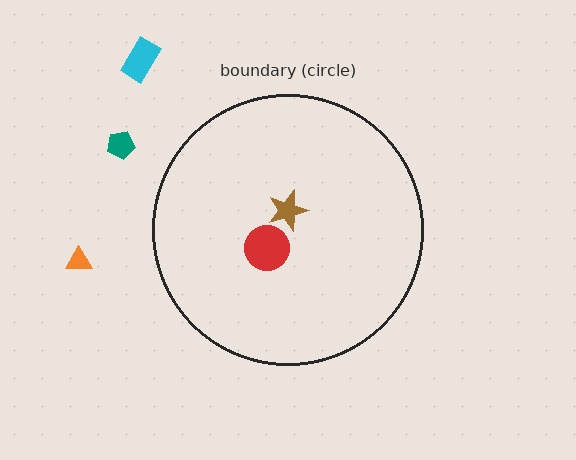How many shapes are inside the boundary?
2 inside, 3 outside.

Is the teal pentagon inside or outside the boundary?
Outside.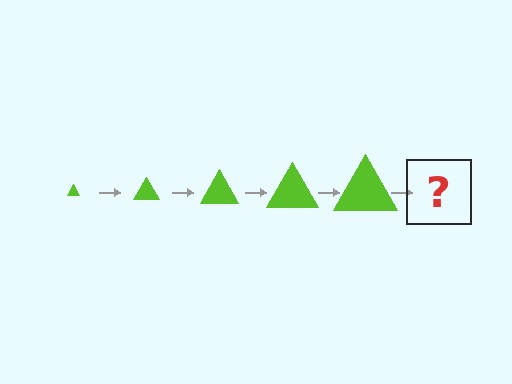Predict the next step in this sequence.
The next step is a lime triangle, larger than the previous one.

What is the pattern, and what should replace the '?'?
The pattern is that the triangle gets progressively larger each step. The '?' should be a lime triangle, larger than the previous one.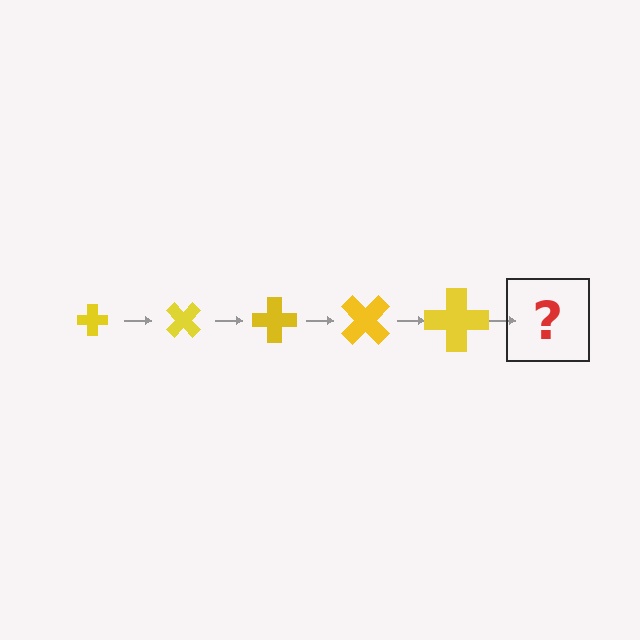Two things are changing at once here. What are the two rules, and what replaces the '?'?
The two rules are that the cross grows larger each step and it rotates 45 degrees each step. The '?' should be a cross, larger than the previous one and rotated 225 degrees from the start.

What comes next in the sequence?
The next element should be a cross, larger than the previous one and rotated 225 degrees from the start.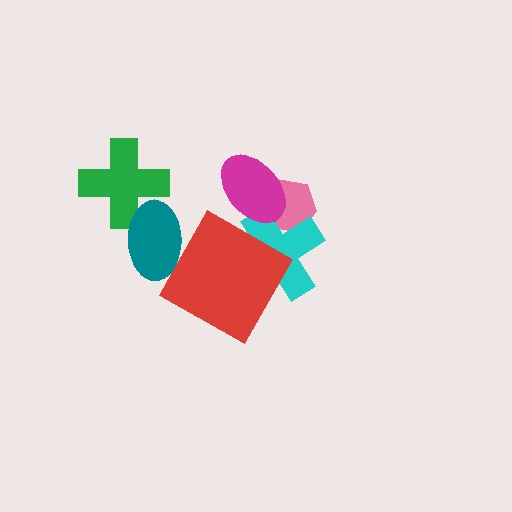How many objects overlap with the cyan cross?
3 objects overlap with the cyan cross.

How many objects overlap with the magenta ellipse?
2 objects overlap with the magenta ellipse.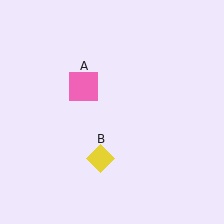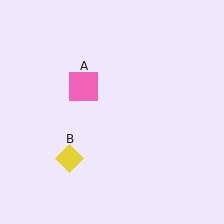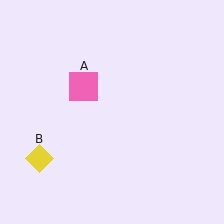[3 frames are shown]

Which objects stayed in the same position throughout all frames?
Pink square (object A) remained stationary.